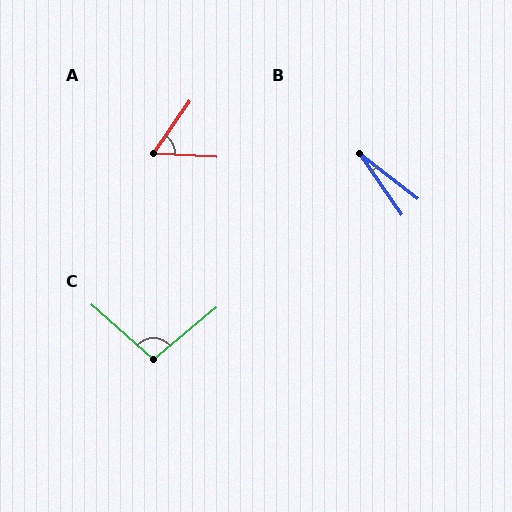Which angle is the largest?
C, at approximately 99 degrees.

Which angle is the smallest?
B, at approximately 18 degrees.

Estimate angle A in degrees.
Approximately 58 degrees.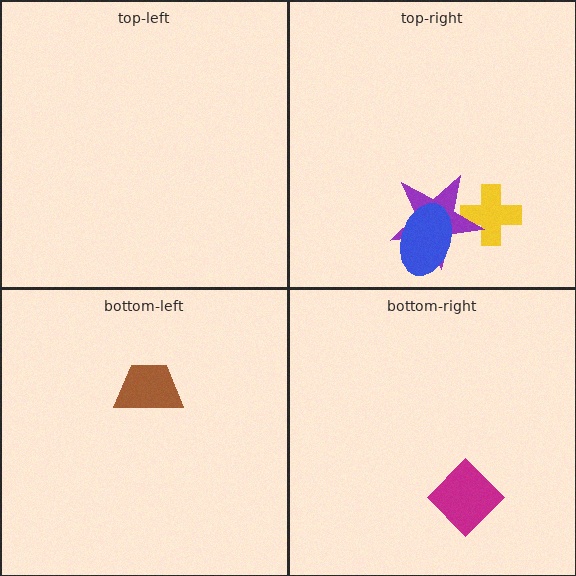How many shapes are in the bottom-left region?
1.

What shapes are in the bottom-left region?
The brown trapezoid.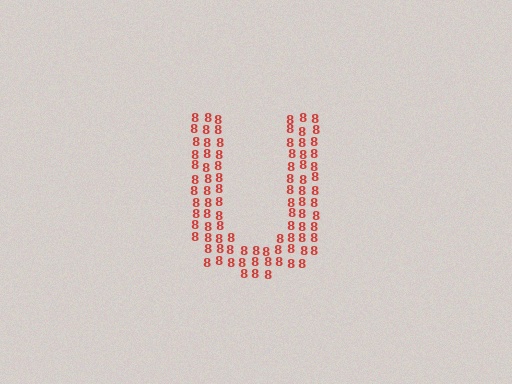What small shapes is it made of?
It is made of small digit 8's.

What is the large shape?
The large shape is the letter U.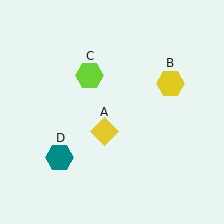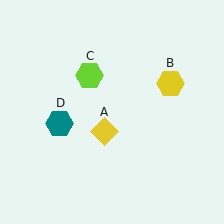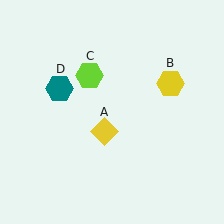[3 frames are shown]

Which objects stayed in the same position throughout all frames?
Yellow diamond (object A) and yellow hexagon (object B) and lime hexagon (object C) remained stationary.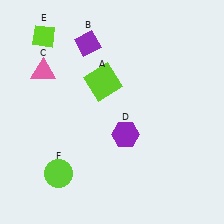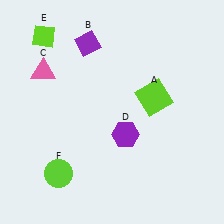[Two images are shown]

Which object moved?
The lime square (A) moved right.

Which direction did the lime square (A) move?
The lime square (A) moved right.